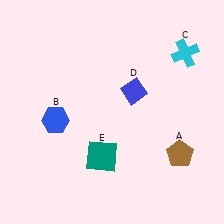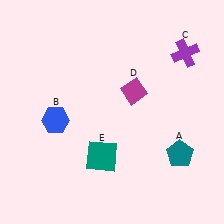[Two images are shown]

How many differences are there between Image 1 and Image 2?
There are 3 differences between the two images.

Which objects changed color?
A changed from brown to teal. C changed from cyan to purple. D changed from blue to magenta.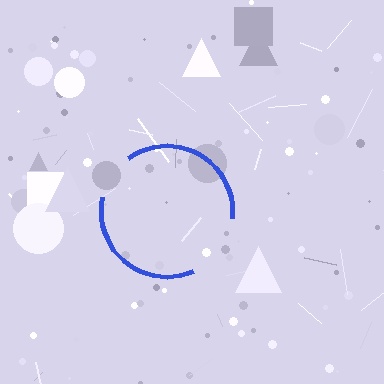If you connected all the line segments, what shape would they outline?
They would outline a circle.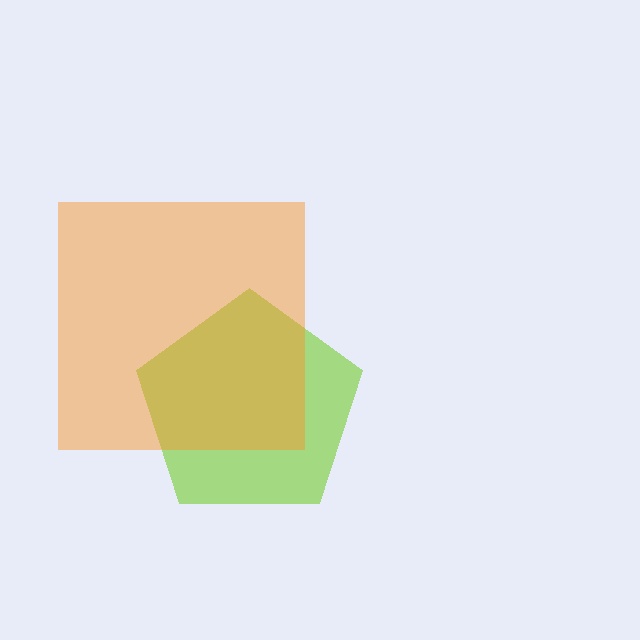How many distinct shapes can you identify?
There are 2 distinct shapes: a lime pentagon, an orange square.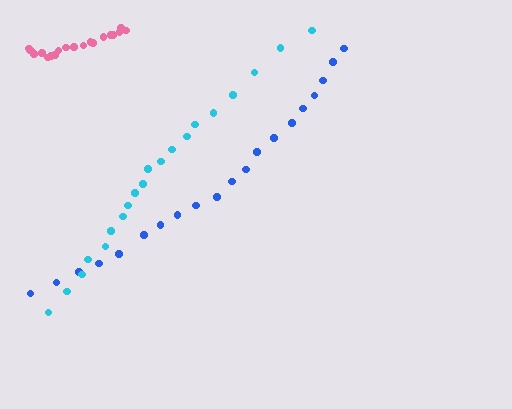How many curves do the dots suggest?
There are 3 distinct paths.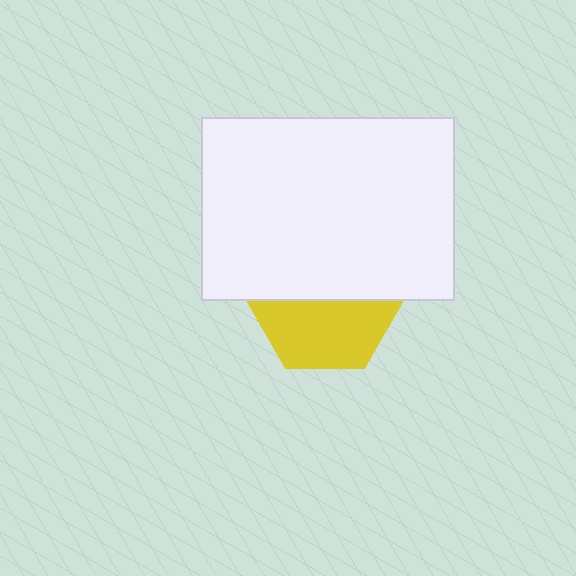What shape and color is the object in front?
The object in front is a white rectangle.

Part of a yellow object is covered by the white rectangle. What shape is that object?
It is a hexagon.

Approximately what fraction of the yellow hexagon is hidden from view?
Roughly 51% of the yellow hexagon is hidden behind the white rectangle.